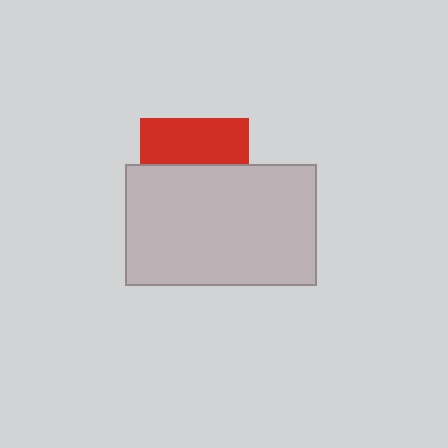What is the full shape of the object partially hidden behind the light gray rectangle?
The partially hidden object is a red square.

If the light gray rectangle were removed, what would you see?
You would see the complete red square.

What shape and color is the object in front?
The object in front is a light gray rectangle.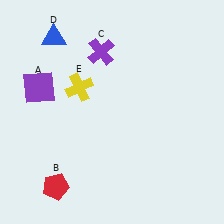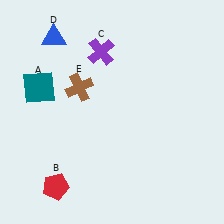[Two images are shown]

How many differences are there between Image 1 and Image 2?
There are 2 differences between the two images.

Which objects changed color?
A changed from purple to teal. E changed from yellow to brown.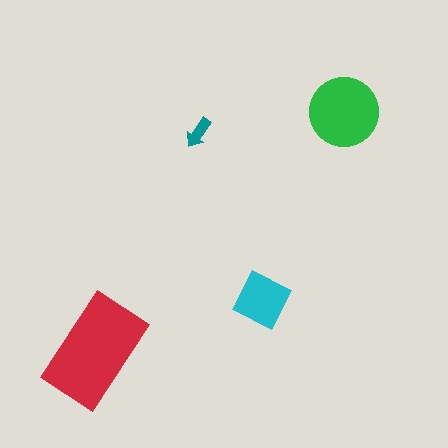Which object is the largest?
The red rectangle.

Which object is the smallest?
The teal arrow.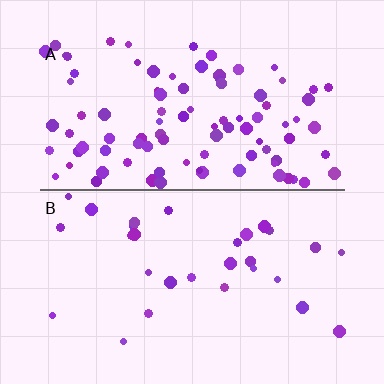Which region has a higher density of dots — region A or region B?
A (the top).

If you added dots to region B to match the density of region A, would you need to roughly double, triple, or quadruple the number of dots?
Approximately triple.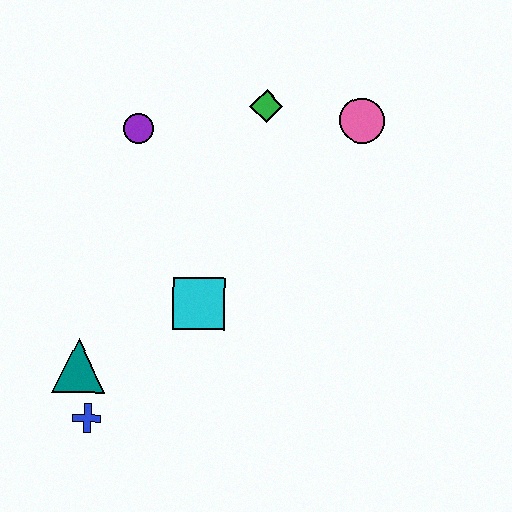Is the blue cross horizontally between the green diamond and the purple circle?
No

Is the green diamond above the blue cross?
Yes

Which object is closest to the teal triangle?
The blue cross is closest to the teal triangle.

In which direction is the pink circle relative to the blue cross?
The pink circle is above the blue cross.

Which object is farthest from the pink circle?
The blue cross is farthest from the pink circle.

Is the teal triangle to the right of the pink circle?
No